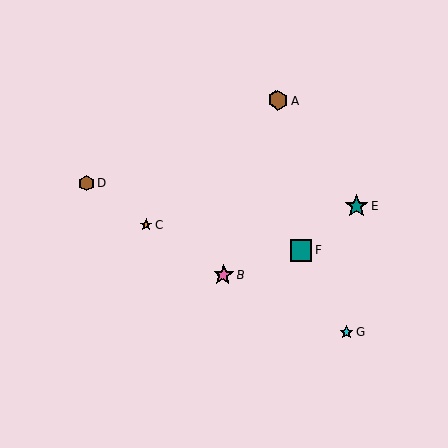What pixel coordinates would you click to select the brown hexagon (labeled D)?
Click at (87, 183) to select the brown hexagon D.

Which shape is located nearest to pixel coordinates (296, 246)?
The teal square (labeled F) at (301, 250) is nearest to that location.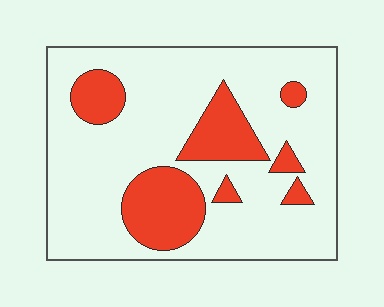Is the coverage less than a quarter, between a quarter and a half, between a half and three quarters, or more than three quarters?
Less than a quarter.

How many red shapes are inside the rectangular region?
7.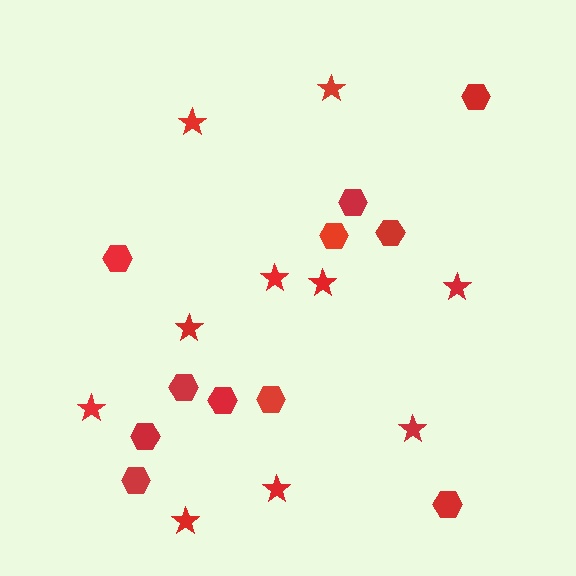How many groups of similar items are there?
There are 2 groups: one group of stars (10) and one group of hexagons (11).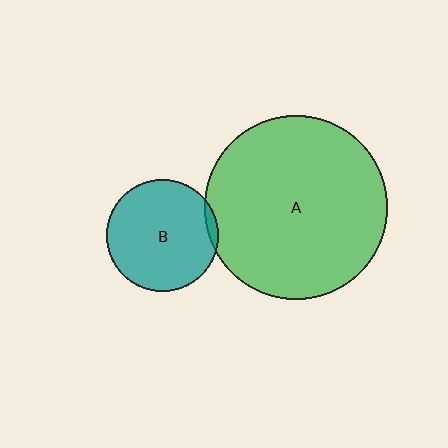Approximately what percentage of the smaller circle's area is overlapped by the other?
Approximately 5%.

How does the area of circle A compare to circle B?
Approximately 2.7 times.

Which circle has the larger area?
Circle A (green).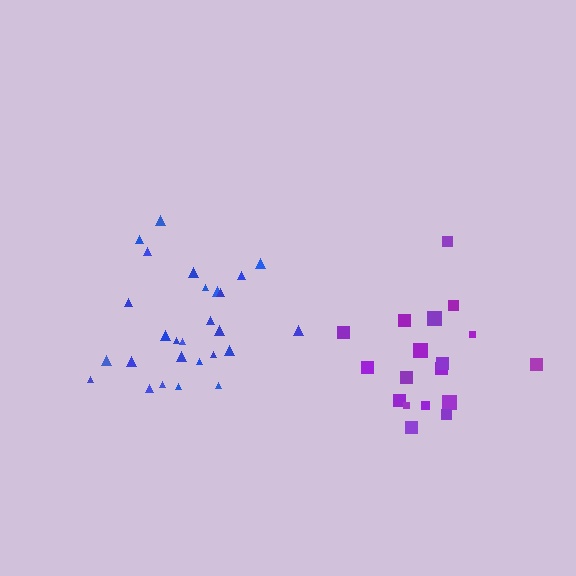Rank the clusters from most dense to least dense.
blue, purple.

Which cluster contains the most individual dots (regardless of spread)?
Blue (27).